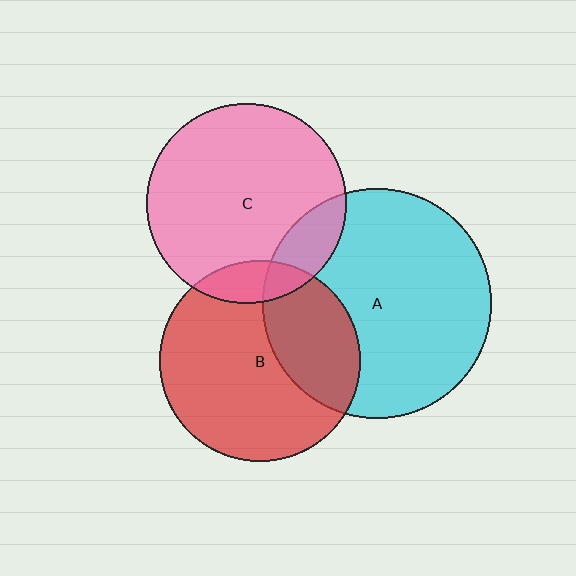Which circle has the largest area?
Circle A (cyan).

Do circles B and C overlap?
Yes.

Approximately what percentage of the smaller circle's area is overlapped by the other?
Approximately 10%.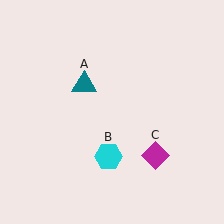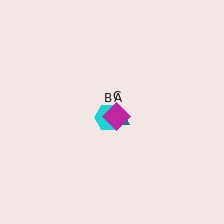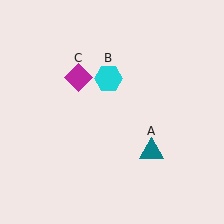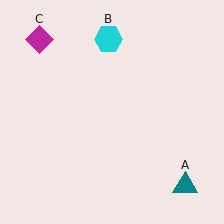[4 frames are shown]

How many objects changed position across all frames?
3 objects changed position: teal triangle (object A), cyan hexagon (object B), magenta diamond (object C).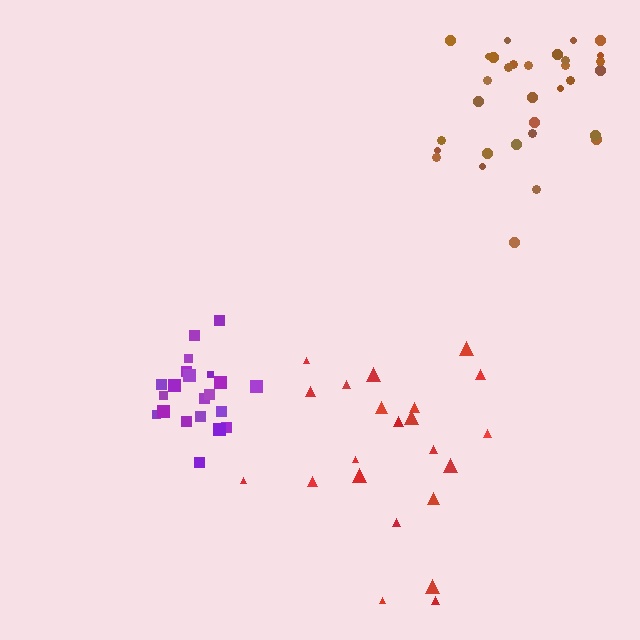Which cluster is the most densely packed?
Purple.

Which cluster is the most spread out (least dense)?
Red.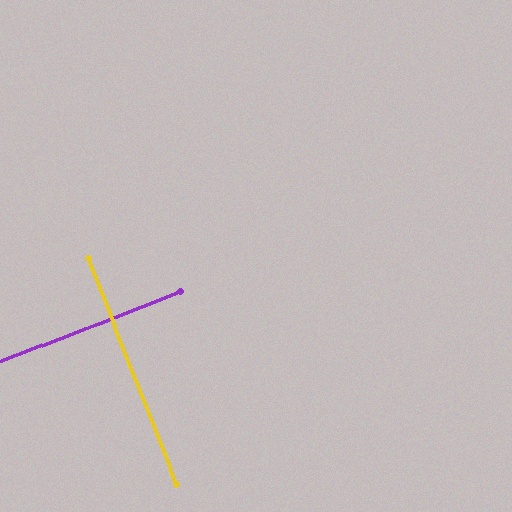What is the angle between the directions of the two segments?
Approximately 90 degrees.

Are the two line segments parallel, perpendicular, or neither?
Perpendicular — they meet at approximately 90°.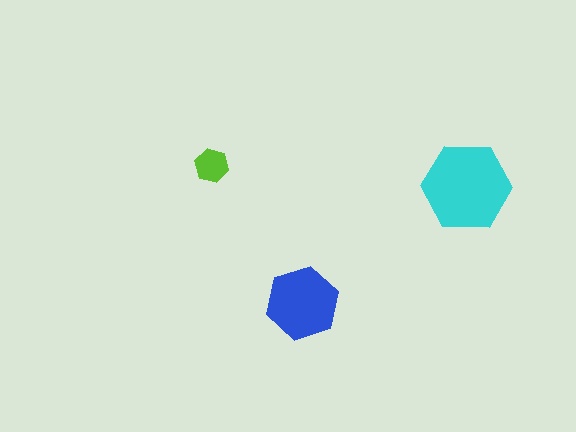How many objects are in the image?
There are 3 objects in the image.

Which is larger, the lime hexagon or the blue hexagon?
The blue one.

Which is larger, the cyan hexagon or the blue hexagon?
The cyan one.